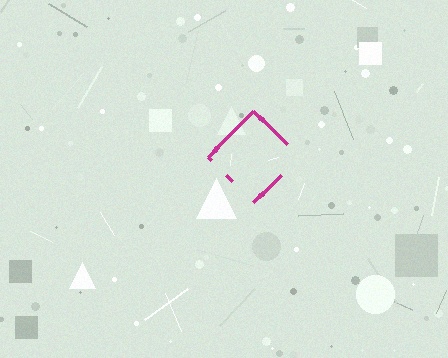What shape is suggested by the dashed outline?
The dashed outline suggests a diamond.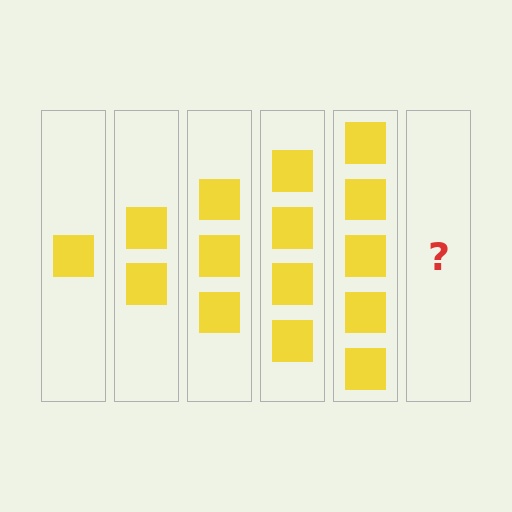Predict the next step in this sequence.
The next step is 6 squares.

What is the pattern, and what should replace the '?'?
The pattern is that each step adds one more square. The '?' should be 6 squares.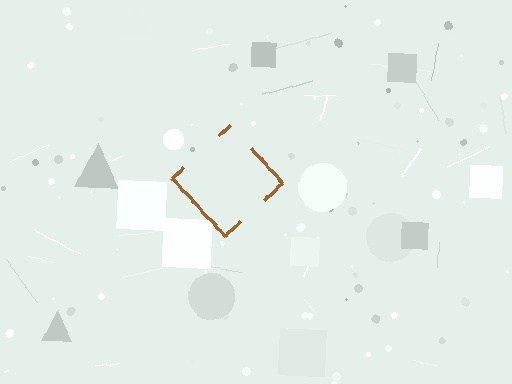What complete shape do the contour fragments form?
The contour fragments form a diamond.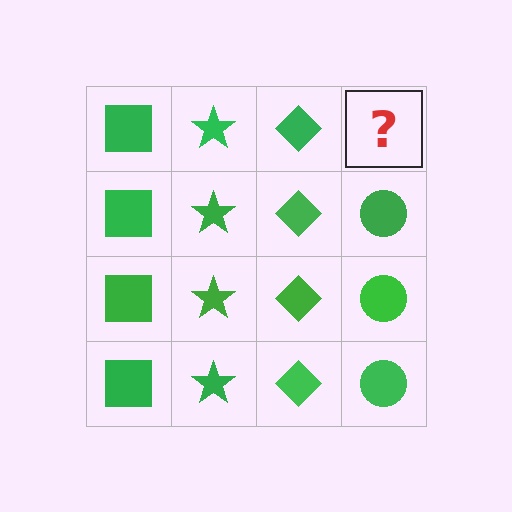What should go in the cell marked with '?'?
The missing cell should contain a green circle.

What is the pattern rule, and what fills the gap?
The rule is that each column has a consistent shape. The gap should be filled with a green circle.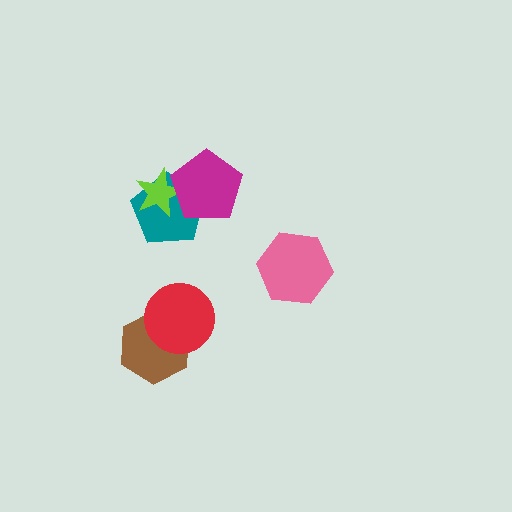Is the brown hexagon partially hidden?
Yes, it is partially covered by another shape.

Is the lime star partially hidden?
Yes, it is partially covered by another shape.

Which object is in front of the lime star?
The magenta pentagon is in front of the lime star.